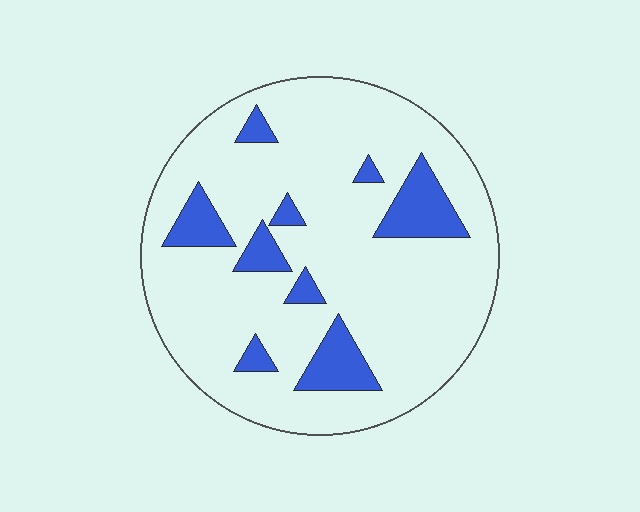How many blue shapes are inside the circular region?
9.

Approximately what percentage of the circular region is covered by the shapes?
Approximately 15%.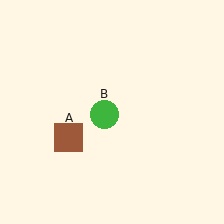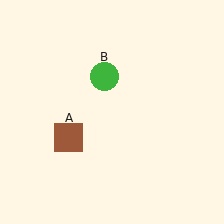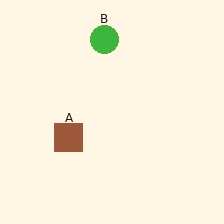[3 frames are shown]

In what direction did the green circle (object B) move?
The green circle (object B) moved up.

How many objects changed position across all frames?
1 object changed position: green circle (object B).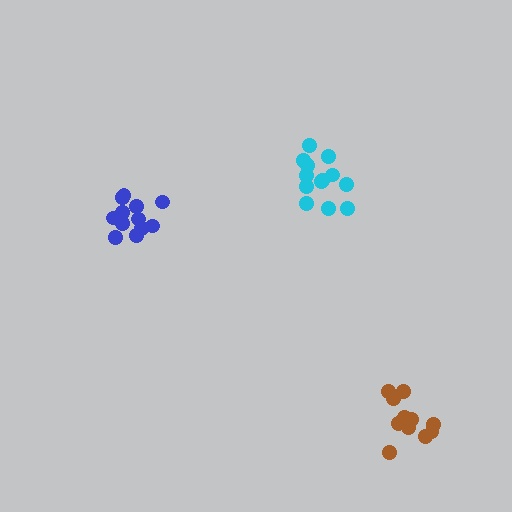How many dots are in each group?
Group 1: 13 dots, Group 2: 12 dots, Group 3: 11 dots (36 total).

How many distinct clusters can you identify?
There are 3 distinct clusters.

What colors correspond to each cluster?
The clusters are colored: cyan, blue, brown.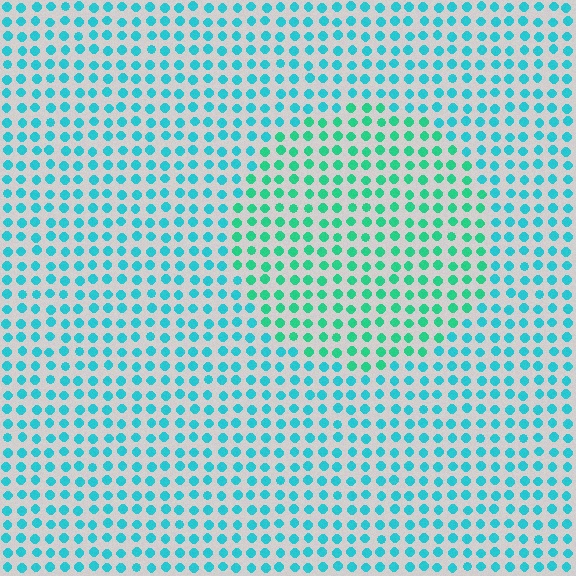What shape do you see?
I see a circle.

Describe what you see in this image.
The image is filled with small cyan elements in a uniform arrangement. A circle-shaped region is visible where the elements are tinted to a slightly different hue, forming a subtle color boundary.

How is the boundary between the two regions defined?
The boundary is defined purely by a slight shift in hue (about 29 degrees). Spacing, size, and orientation are identical on both sides.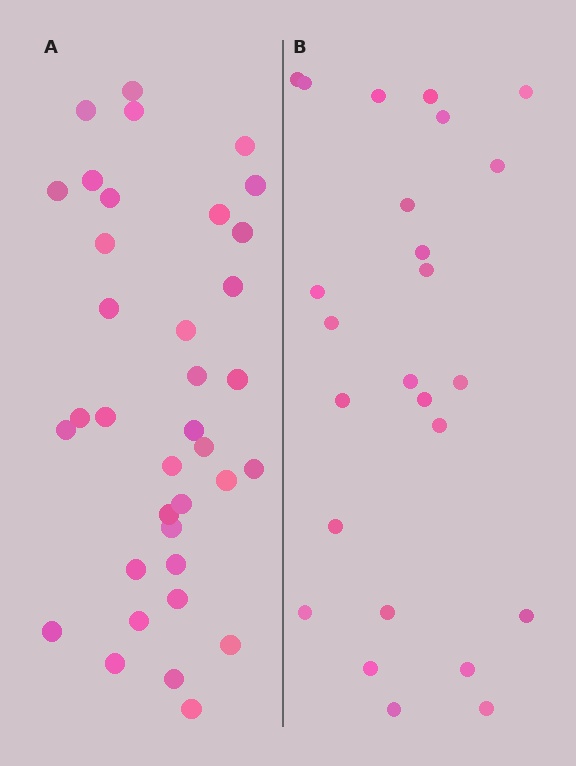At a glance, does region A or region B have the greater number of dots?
Region A (the left region) has more dots.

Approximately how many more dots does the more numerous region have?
Region A has roughly 12 or so more dots than region B.